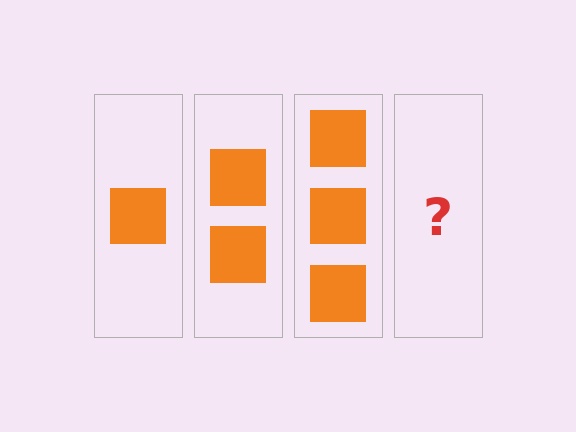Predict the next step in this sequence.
The next step is 4 squares.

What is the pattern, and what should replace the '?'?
The pattern is that each step adds one more square. The '?' should be 4 squares.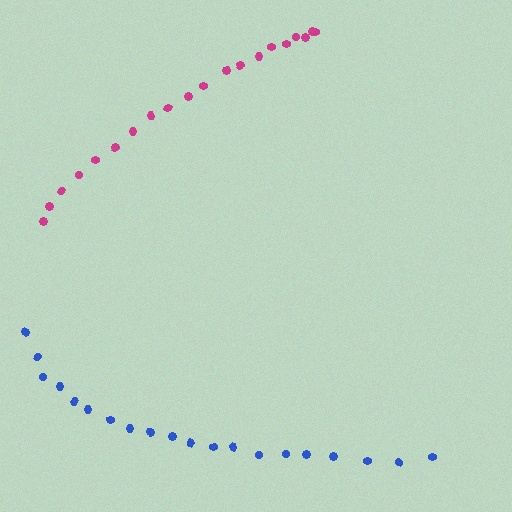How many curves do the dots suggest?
There are 2 distinct paths.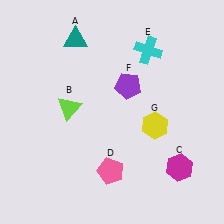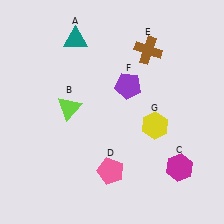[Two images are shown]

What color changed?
The cross (E) changed from cyan in Image 1 to brown in Image 2.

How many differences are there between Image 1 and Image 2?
There is 1 difference between the two images.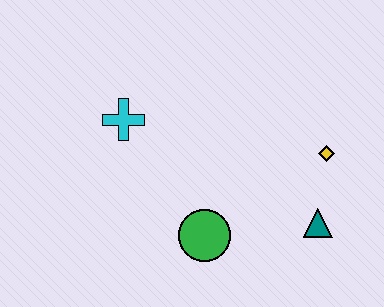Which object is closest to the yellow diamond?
The teal triangle is closest to the yellow diamond.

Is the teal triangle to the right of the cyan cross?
Yes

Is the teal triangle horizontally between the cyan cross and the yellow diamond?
Yes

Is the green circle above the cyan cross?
No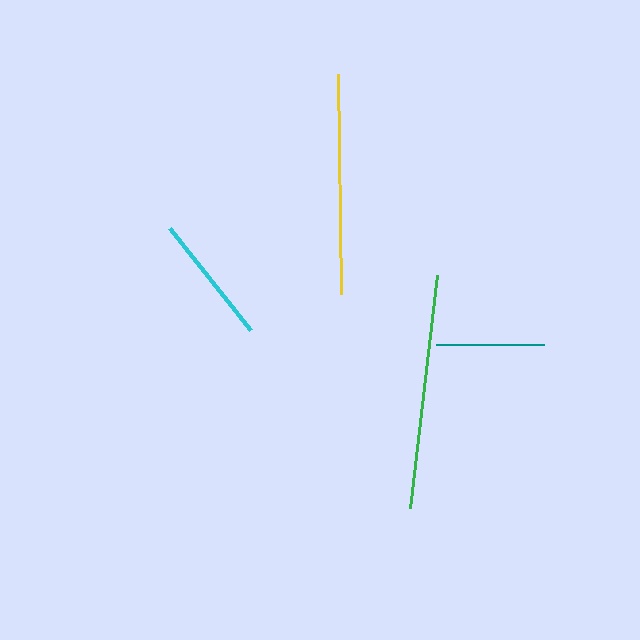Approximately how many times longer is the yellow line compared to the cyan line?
The yellow line is approximately 1.7 times the length of the cyan line.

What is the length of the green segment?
The green segment is approximately 234 pixels long.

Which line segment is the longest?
The green line is the longest at approximately 234 pixels.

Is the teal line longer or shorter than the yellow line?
The yellow line is longer than the teal line.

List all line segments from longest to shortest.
From longest to shortest: green, yellow, cyan, teal.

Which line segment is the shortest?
The teal line is the shortest at approximately 108 pixels.